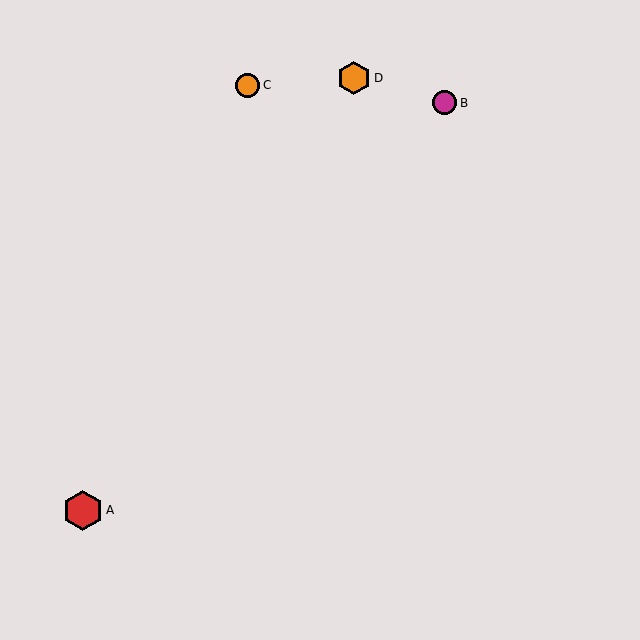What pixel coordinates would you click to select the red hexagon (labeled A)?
Click at (83, 510) to select the red hexagon A.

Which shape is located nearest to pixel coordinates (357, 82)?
The orange hexagon (labeled D) at (354, 78) is nearest to that location.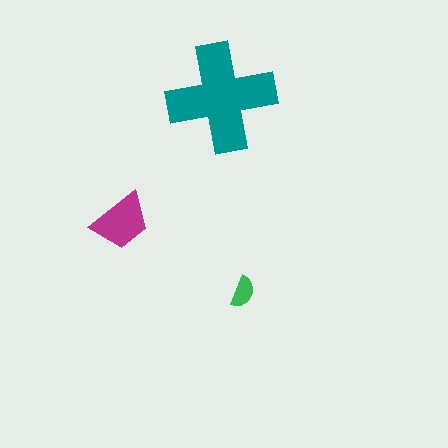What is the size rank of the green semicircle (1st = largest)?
3rd.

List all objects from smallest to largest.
The green semicircle, the magenta trapezoid, the teal cross.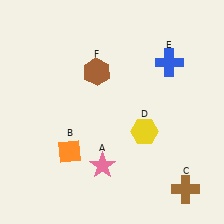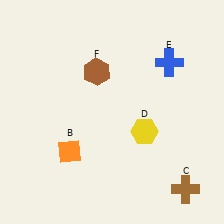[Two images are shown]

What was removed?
The pink star (A) was removed in Image 2.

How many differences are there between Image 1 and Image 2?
There is 1 difference between the two images.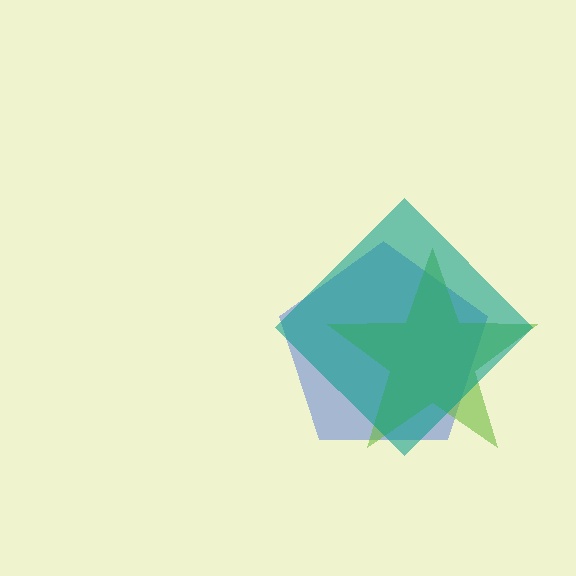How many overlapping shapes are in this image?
There are 3 overlapping shapes in the image.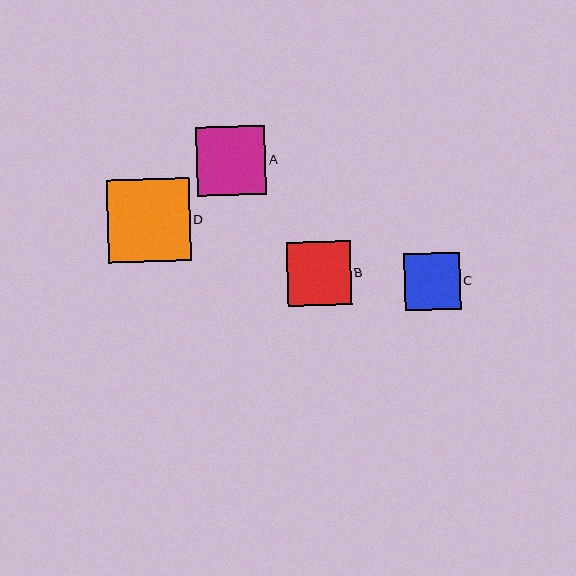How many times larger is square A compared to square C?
Square A is approximately 1.2 times the size of square C.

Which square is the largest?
Square D is the largest with a size of approximately 83 pixels.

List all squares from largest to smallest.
From largest to smallest: D, A, B, C.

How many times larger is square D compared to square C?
Square D is approximately 1.5 times the size of square C.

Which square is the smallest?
Square C is the smallest with a size of approximately 56 pixels.